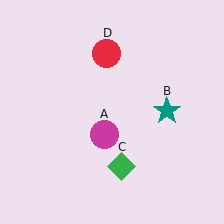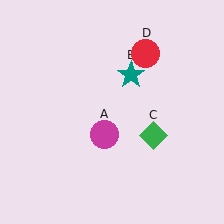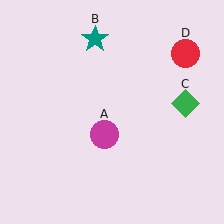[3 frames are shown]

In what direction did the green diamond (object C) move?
The green diamond (object C) moved up and to the right.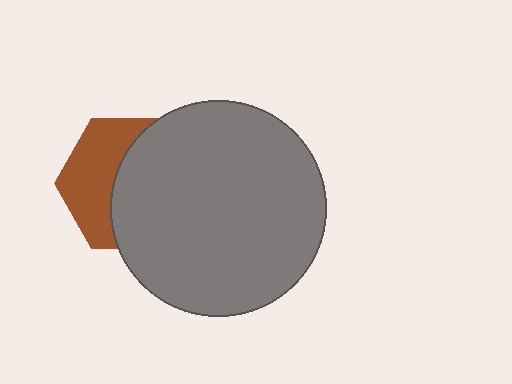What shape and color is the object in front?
The object in front is a gray circle.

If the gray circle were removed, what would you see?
You would see the complete brown hexagon.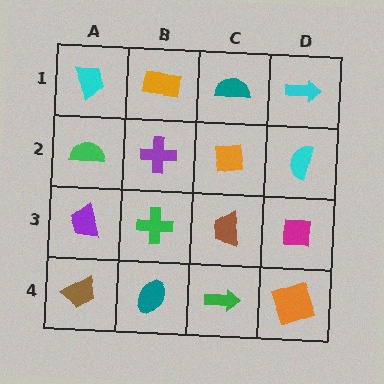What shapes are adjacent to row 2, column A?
A cyan trapezoid (row 1, column A), a purple trapezoid (row 3, column A), a purple cross (row 2, column B).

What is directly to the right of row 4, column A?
A teal ellipse.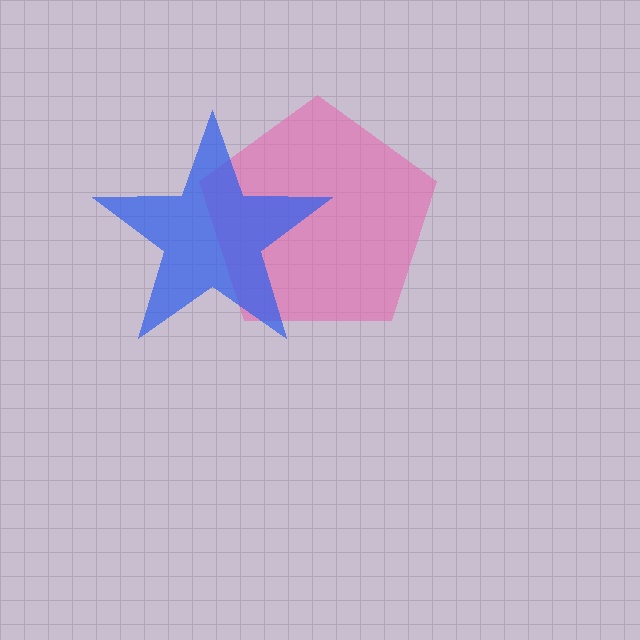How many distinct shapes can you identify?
There are 2 distinct shapes: a pink pentagon, a blue star.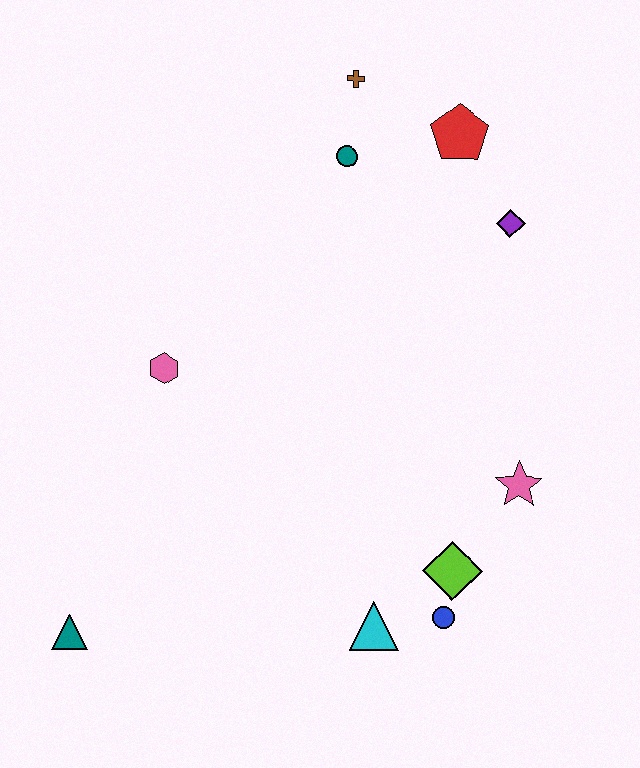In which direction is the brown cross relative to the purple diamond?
The brown cross is to the left of the purple diamond.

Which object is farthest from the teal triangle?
The red pentagon is farthest from the teal triangle.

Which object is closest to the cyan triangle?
The blue circle is closest to the cyan triangle.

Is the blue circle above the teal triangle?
Yes